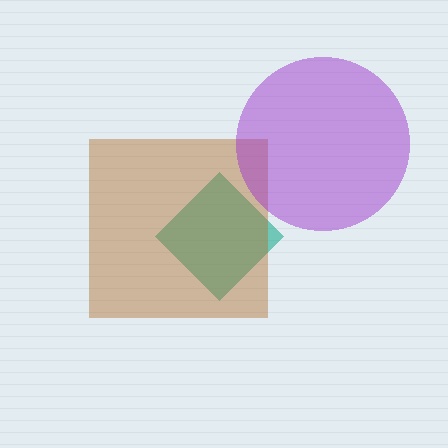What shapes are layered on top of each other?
The layered shapes are: a teal diamond, a brown square, a purple circle.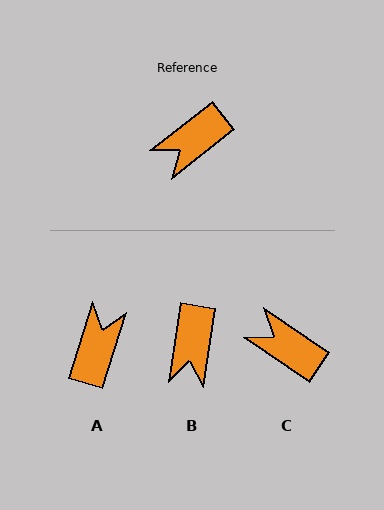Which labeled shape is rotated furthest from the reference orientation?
A, about 145 degrees away.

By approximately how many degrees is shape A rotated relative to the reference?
Approximately 145 degrees clockwise.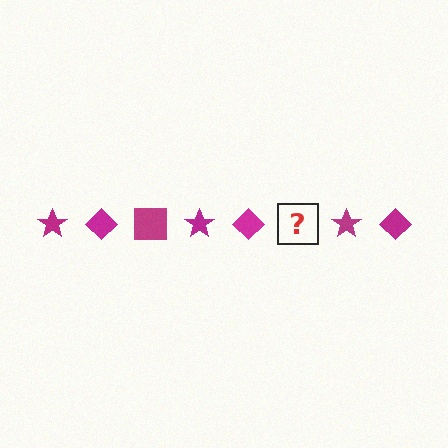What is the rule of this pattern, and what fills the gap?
The rule is that the pattern cycles through star, diamond, square shapes in magenta. The gap should be filled with a magenta square.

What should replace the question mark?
The question mark should be replaced with a magenta square.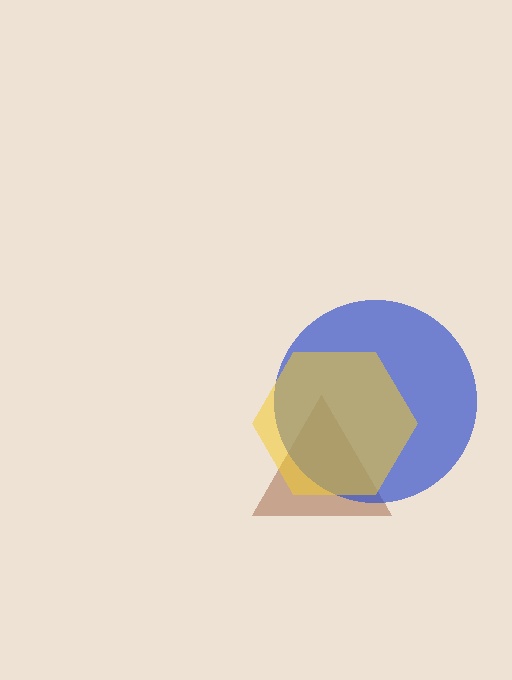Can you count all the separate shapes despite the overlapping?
Yes, there are 3 separate shapes.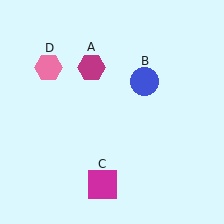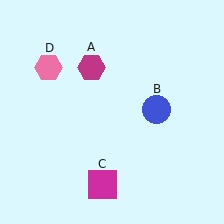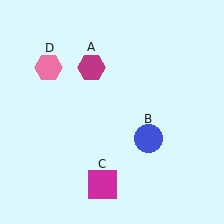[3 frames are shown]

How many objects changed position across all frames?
1 object changed position: blue circle (object B).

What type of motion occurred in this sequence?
The blue circle (object B) rotated clockwise around the center of the scene.